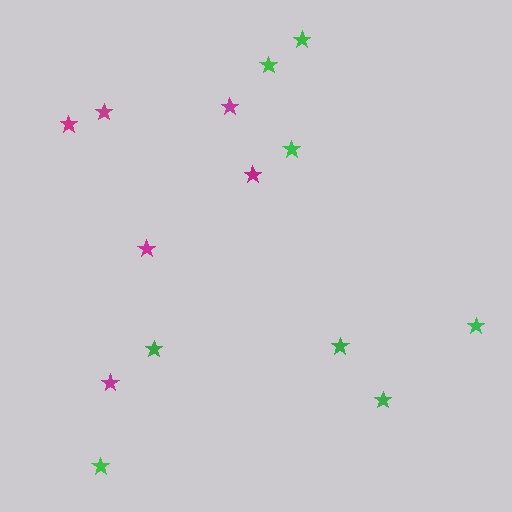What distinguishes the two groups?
There are 2 groups: one group of green stars (8) and one group of magenta stars (6).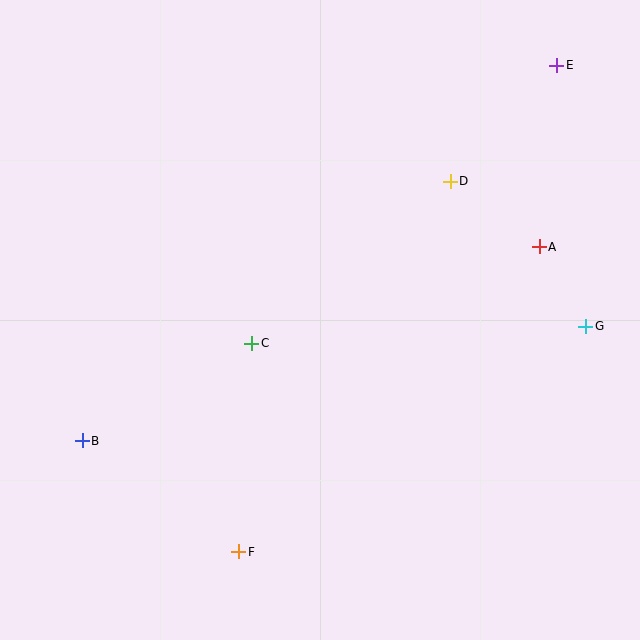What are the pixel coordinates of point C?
Point C is at (252, 343).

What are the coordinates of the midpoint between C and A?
The midpoint between C and A is at (395, 295).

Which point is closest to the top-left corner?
Point C is closest to the top-left corner.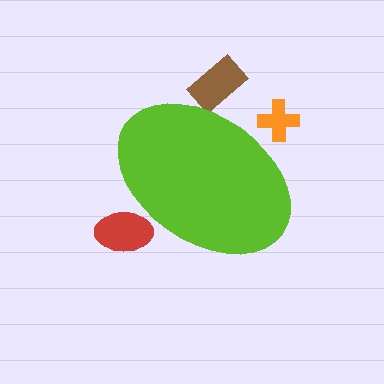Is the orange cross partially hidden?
Yes, the orange cross is partially hidden behind the lime ellipse.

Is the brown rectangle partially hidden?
Yes, the brown rectangle is partially hidden behind the lime ellipse.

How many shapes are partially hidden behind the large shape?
3 shapes are partially hidden.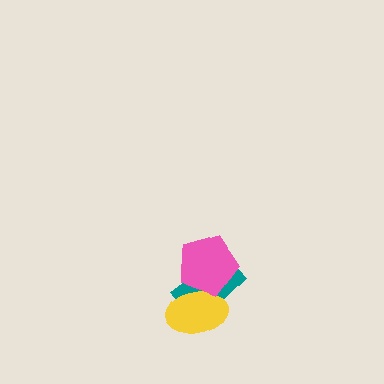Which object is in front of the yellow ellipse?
The pink pentagon is in front of the yellow ellipse.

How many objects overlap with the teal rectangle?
2 objects overlap with the teal rectangle.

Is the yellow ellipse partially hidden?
Yes, it is partially covered by another shape.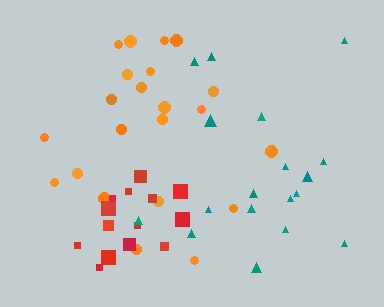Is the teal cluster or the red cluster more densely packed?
Red.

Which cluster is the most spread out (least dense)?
Teal.